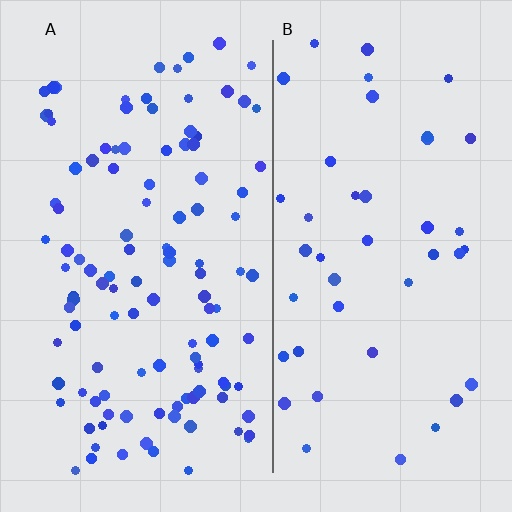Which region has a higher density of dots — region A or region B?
A (the left).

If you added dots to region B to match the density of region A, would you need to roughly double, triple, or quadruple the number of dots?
Approximately triple.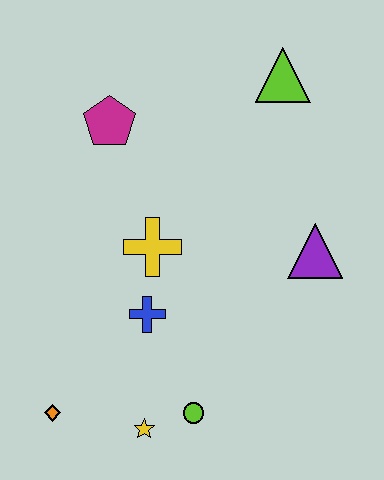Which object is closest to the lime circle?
The yellow star is closest to the lime circle.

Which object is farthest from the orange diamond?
The lime triangle is farthest from the orange diamond.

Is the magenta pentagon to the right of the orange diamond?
Yes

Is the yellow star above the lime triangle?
No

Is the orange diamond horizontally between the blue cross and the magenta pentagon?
No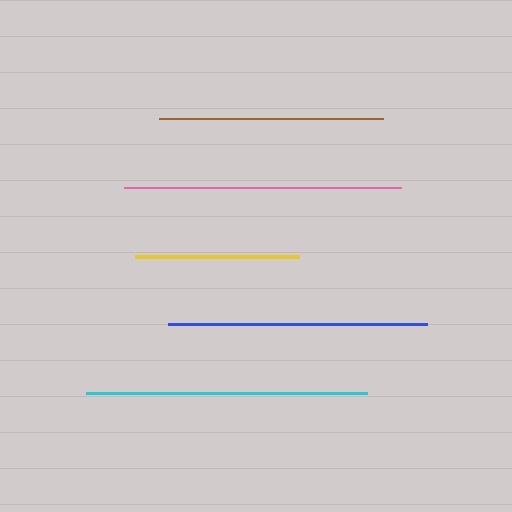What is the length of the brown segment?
The brown segment is approximately 224 pixels long.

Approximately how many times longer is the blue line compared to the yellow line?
The blue line is approximately 1.6 times the length of the yellow line.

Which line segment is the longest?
The cyan line is the longest at approximately 281 pixels.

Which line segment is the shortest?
The yellow line is the shortest at approximately 164 pixels.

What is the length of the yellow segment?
The yellow segment is approximately 164 pixels long.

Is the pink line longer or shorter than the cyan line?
The cyan line is longer than the pink line.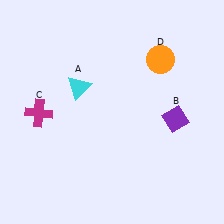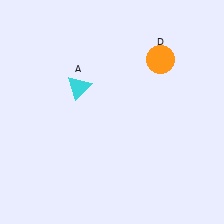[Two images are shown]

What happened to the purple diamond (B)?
The purple diamond (B) was removed in Image 2. It was in the bottom-right area of Image 1.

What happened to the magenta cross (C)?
The magenta cross (C) was removed in Image 2. It was in the bottom-left area of Image 1.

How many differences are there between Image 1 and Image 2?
There are 2 differences between the two images.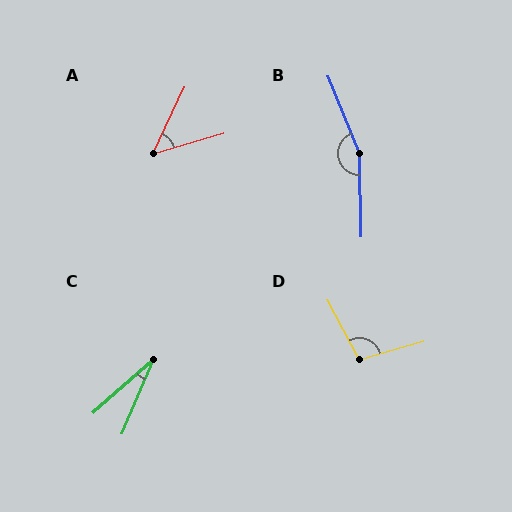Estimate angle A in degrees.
Approximately 48 degrees.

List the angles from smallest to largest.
C (26°), A (48°), D (102°), B (159°).